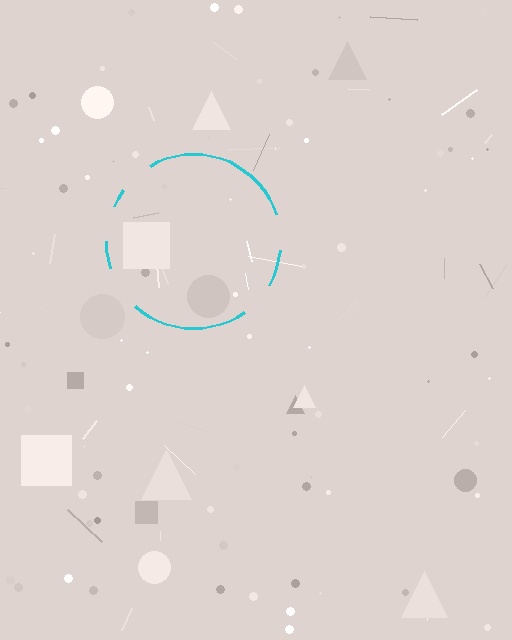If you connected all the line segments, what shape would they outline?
They would outline a circle.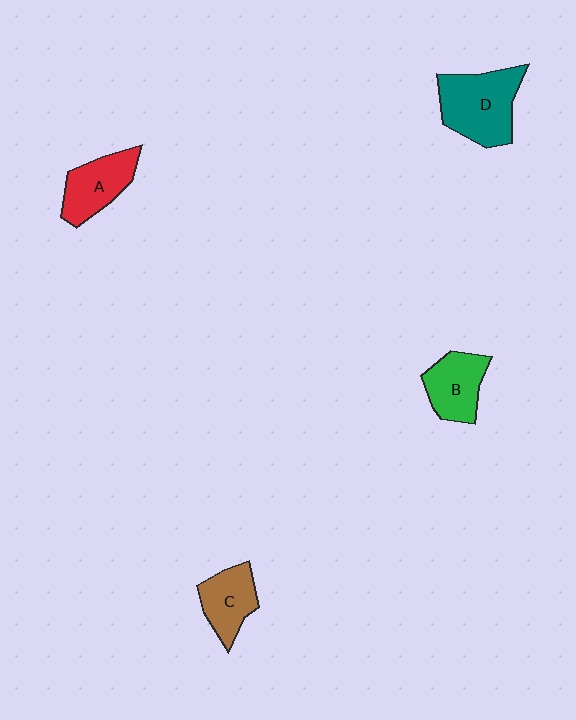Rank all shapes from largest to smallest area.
From largest to smallest: D (teal), A (red), B (green), C (brown).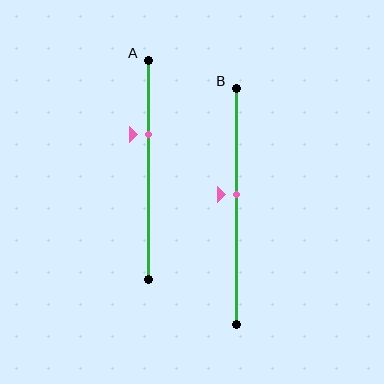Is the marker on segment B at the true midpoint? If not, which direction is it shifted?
No, the marker on segment B is shifted upward by about 5% of the segment length.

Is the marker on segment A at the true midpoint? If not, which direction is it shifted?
No, the marker on segment A is shifted upward by about 16% of the segment length.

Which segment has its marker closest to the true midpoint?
Segment B has its marker closest to the true midpoint.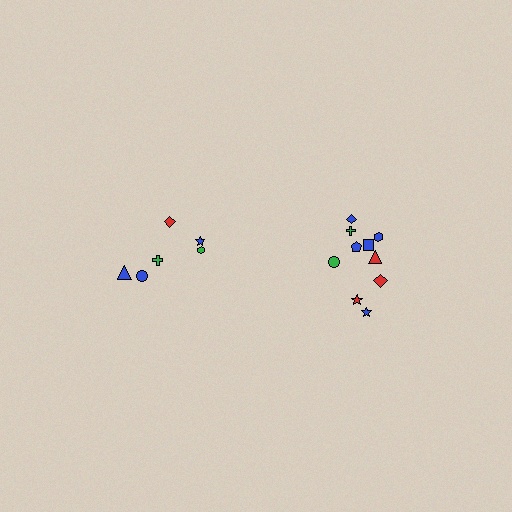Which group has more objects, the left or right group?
The right group.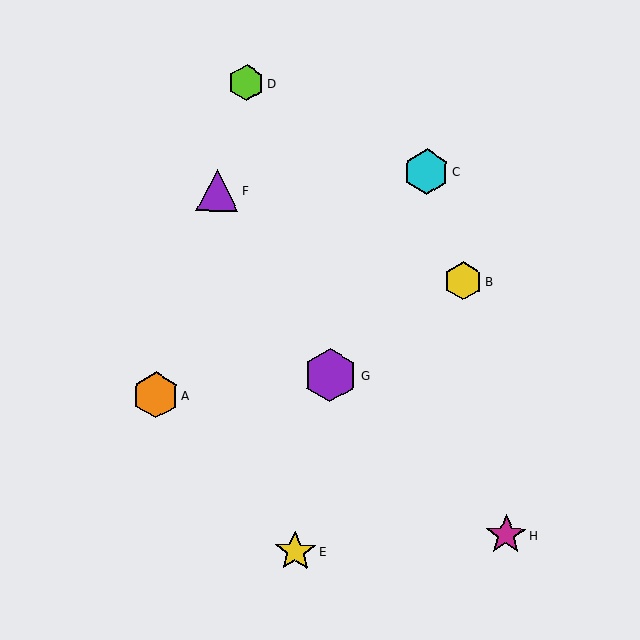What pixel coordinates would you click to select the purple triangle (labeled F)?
Click at (217, 190) to select the purple triangle F.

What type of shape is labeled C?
Shape C is a cyan hexagon.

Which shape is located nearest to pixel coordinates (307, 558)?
The yellow star (labeled E) at (295, 552) is nearest to that location.